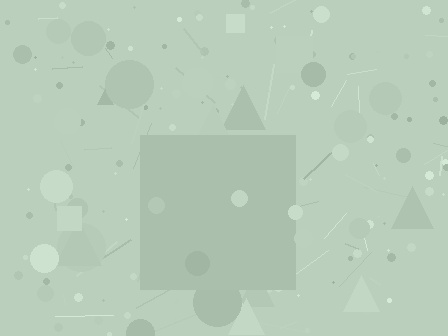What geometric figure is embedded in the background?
A square is embedded in the background.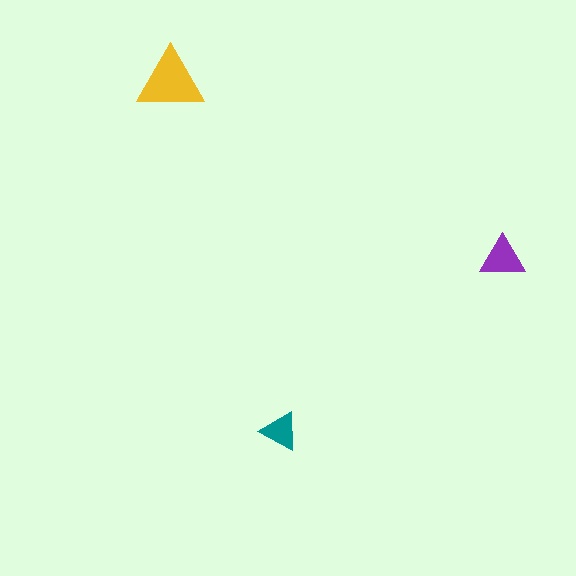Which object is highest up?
The yellow triangle is topmost.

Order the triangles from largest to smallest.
the yellow one, the purple one, the teal one.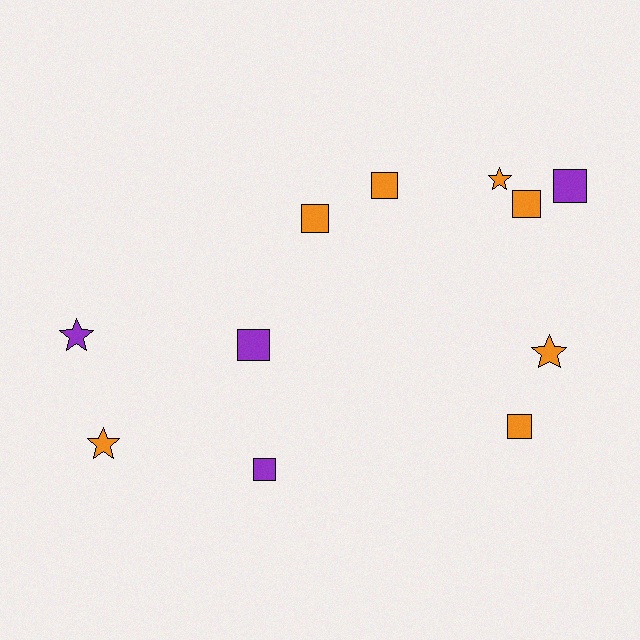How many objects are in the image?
There are 11 objects.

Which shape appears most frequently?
Square, with 7 objects.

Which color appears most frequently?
Orange, with 7 objects.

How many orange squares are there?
There are 4 orange squares.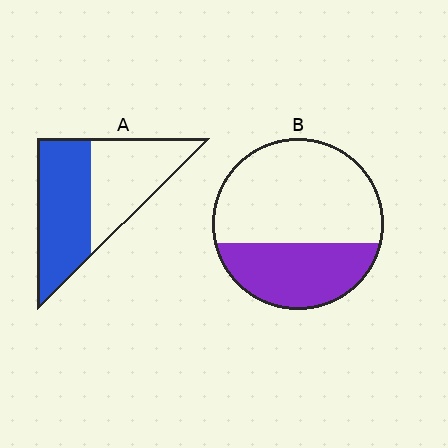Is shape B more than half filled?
No.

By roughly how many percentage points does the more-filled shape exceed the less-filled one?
By roughly 15 percentage points (A over B).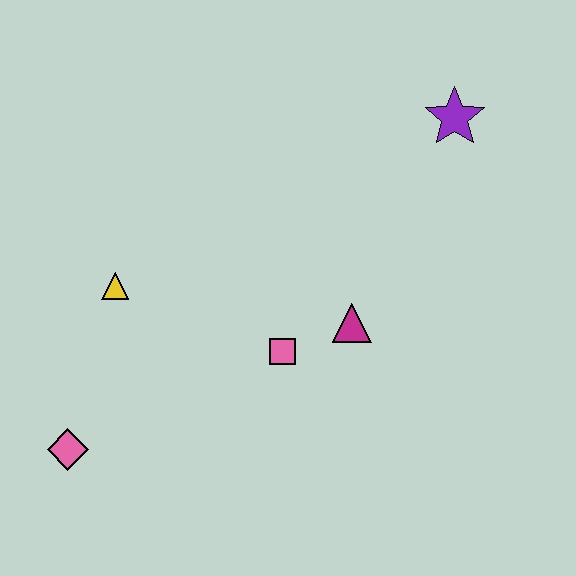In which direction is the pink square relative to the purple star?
The pink square is below the purple star.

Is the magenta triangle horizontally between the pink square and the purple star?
Yes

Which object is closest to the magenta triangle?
The pink square is closest to the magenta triangle.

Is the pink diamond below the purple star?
Yes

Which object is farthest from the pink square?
The purple star is farthest from the pink square.